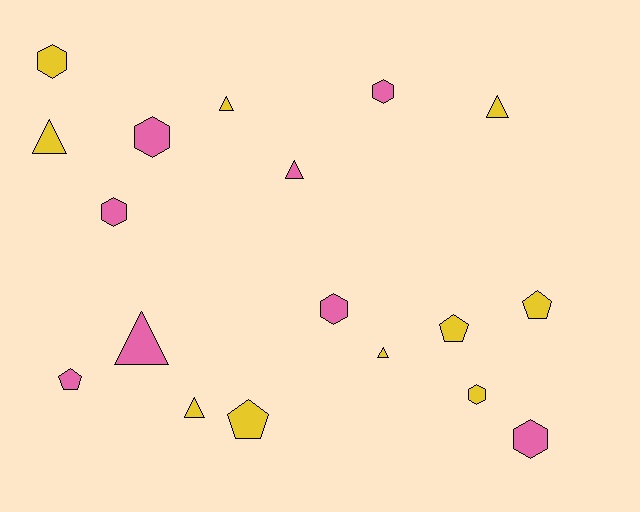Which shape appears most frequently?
Triangle, with 7 objects.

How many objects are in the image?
There are 18 objects.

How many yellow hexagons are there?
There are 2 yellow hexagons.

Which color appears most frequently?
Yellow, with 10 objects.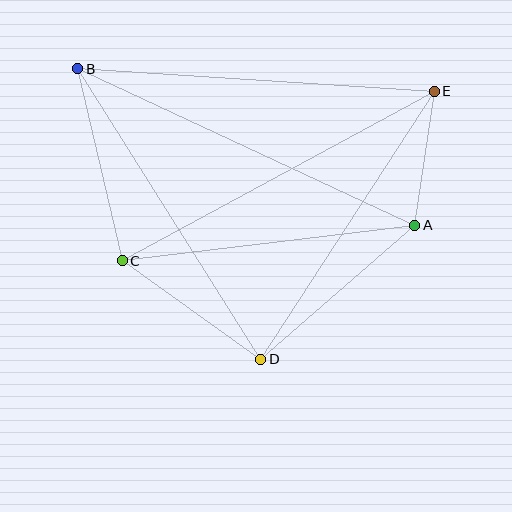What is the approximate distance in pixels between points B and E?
The distance between B and E is approximately 357 pixels.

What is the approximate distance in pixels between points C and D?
The distance between C and D is approximately 170 pixels.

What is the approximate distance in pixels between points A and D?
The distance between A and D is approximately 204 pixels.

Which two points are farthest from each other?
Points A and B are farthest from each other.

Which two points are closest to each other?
Points A and E are closest to each other.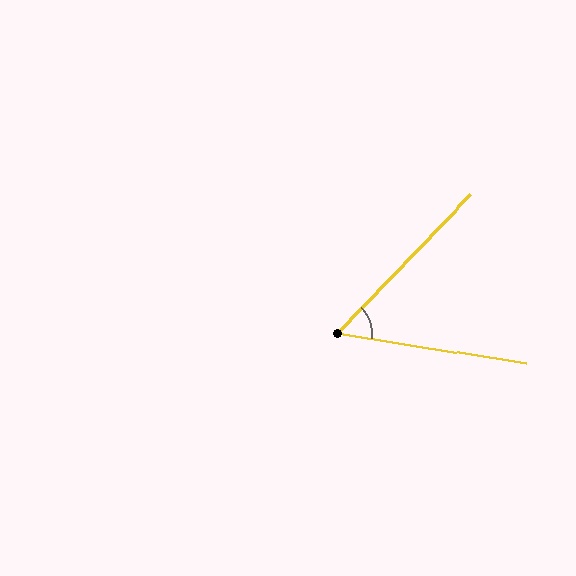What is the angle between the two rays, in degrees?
Approximately 55 degrees.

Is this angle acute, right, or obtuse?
It is acute.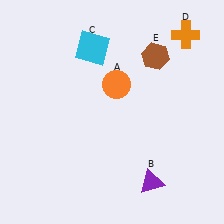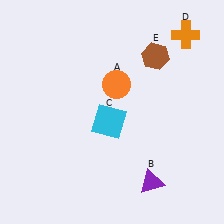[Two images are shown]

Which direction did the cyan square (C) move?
The cyan square (C) moved down.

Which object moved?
The cyan square (C) moved down.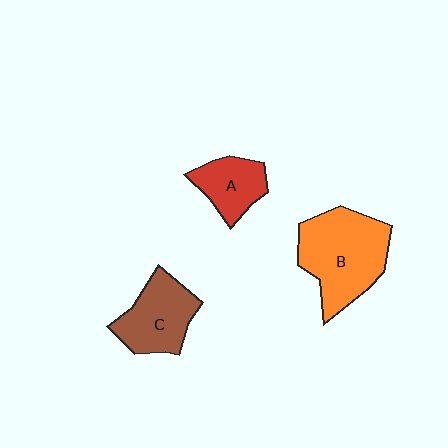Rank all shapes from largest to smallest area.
From largest to smallest: B (orange), C (brown), A (red).